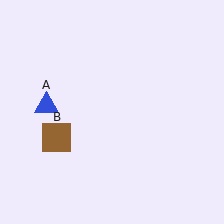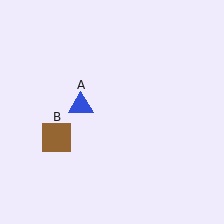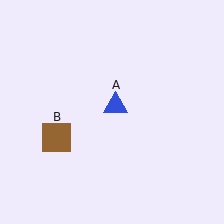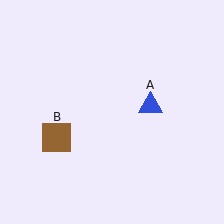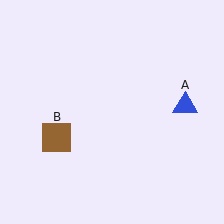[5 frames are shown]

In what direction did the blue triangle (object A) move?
The blue triangle (object A) moved right.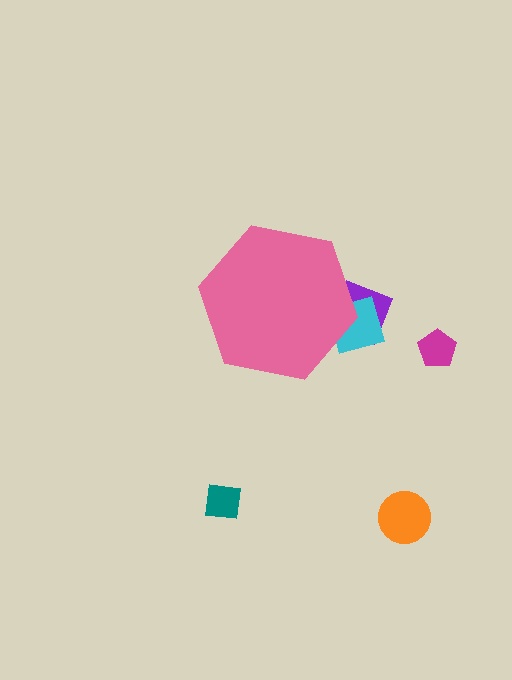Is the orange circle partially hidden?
No, the orange circle is fully visible.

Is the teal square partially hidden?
No, the teal square is fully visible.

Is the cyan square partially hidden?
Yes, the cyan square is partially hidden behind the pink hexagon.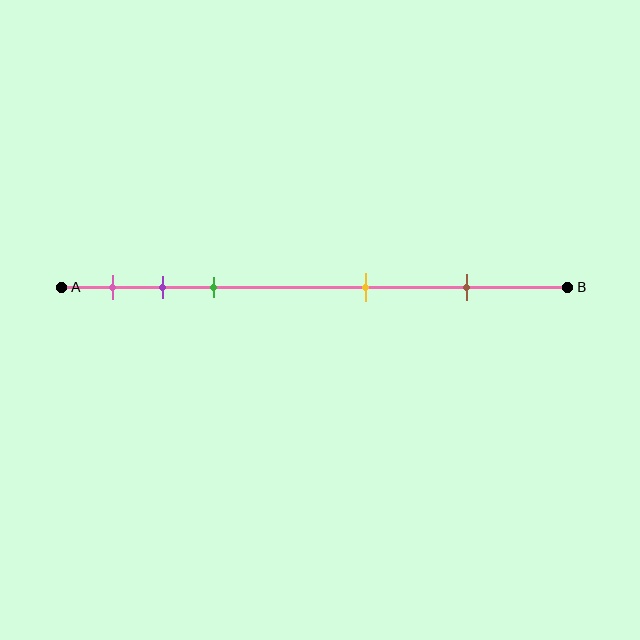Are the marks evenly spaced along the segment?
No, the marks are not evenly spaced.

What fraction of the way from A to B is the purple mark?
The purple mark is approximately 20% (0.2) of the way from A to B.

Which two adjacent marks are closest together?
The purple and green marks are the closest adjacent pair.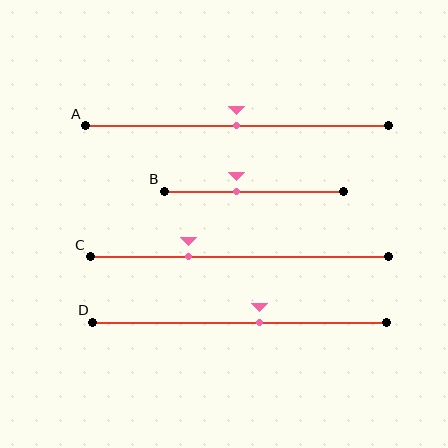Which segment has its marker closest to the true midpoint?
Segment A has its marker closest to the true midpoint.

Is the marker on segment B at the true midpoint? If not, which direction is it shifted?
No, the marker on segment B is shifted to the left by about 10% of the segment length.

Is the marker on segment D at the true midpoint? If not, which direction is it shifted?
No, the marker on segment D is shifted to the right by about 7% of the segment length.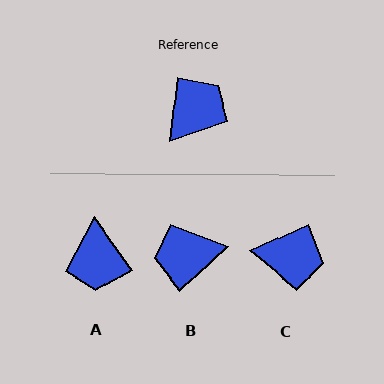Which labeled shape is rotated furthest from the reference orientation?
B, about 140 degrees away.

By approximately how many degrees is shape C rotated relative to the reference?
Approximately 59 degrees clockwise.